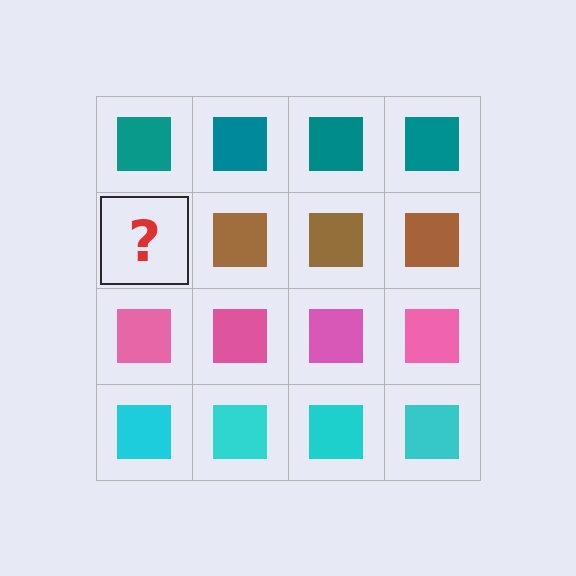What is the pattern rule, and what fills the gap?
The rule is that each row has a consistent color. The gap should be filled with a brown square.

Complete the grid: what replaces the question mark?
The question mark should be replaced with a brown square.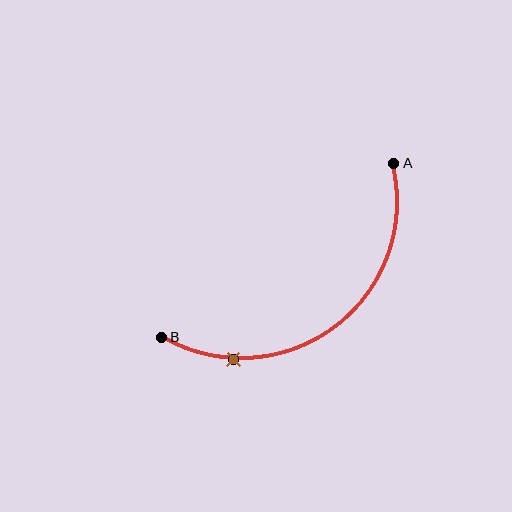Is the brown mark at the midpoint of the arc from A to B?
No. The brown mark lies on the arc but is closer to endpoint B. The arc midpoint would be at the point on the curve equidistant along the arc from both A and B.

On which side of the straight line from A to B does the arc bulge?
The arc bulges below and to the right of the straight line connecting A and B.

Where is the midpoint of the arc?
The arc midpoint is the point on the curve farthest from the straight line joining A and B. It sits below and to the right of that line.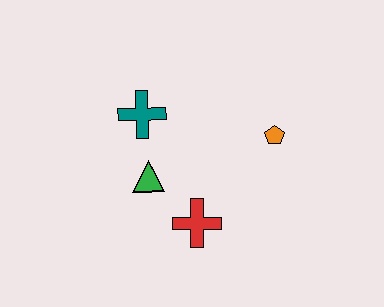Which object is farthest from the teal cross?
The orange pentagon is farthest from the teal cross.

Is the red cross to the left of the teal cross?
No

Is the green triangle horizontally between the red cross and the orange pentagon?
No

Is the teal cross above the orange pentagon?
Yes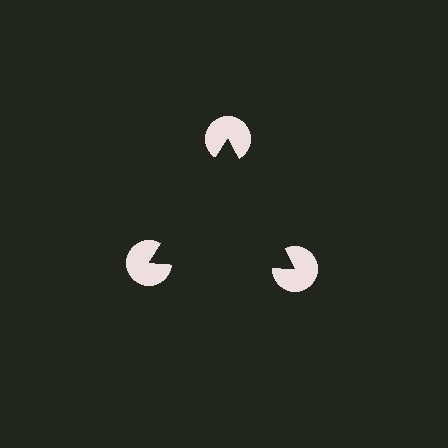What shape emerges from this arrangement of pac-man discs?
An illusory triangle — its edges are inferred from the aligned wedge cuts in the pac-man discs, not physically drawn.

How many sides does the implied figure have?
3 sides.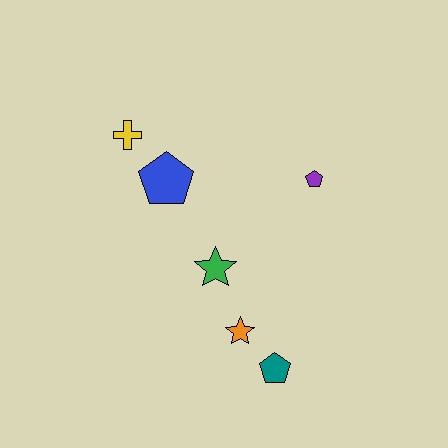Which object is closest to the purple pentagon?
The green star is closest to the purple pentagon.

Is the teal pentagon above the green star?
No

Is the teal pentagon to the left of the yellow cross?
No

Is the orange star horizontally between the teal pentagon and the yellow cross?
Yes